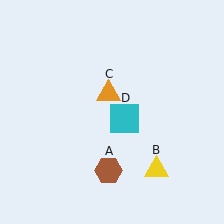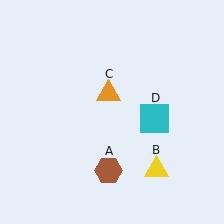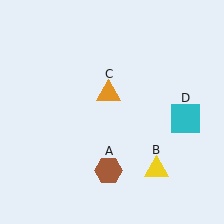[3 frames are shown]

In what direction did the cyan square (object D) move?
The cyan square (object D) moved right.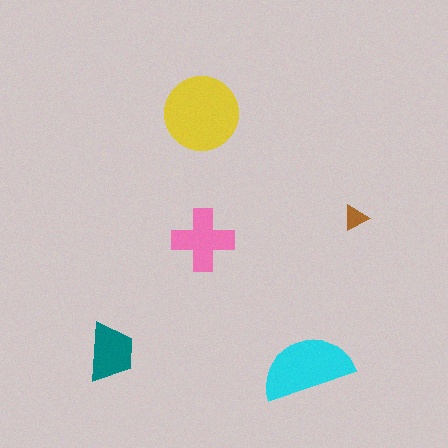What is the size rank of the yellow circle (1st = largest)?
1st.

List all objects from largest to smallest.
The yellow circle, the cyan semicircle, the pink cross, the teal trapezoid, the brown triangle.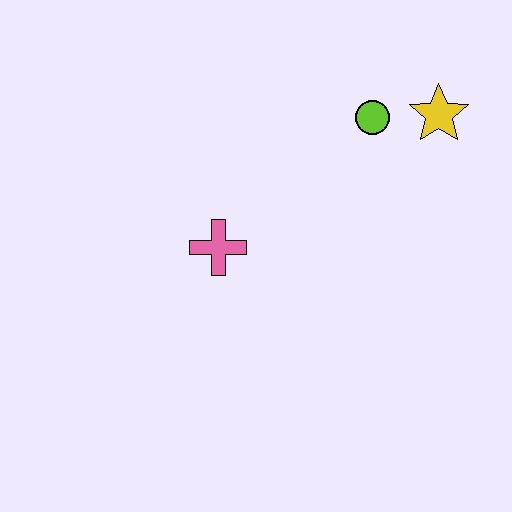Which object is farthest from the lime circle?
The pink cross is farthest from the lime circle.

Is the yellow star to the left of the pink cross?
No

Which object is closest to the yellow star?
The lime circle is closest to the yellow star.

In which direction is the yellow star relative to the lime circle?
The yellow star is to the right of the lime circle.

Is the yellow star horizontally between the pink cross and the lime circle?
No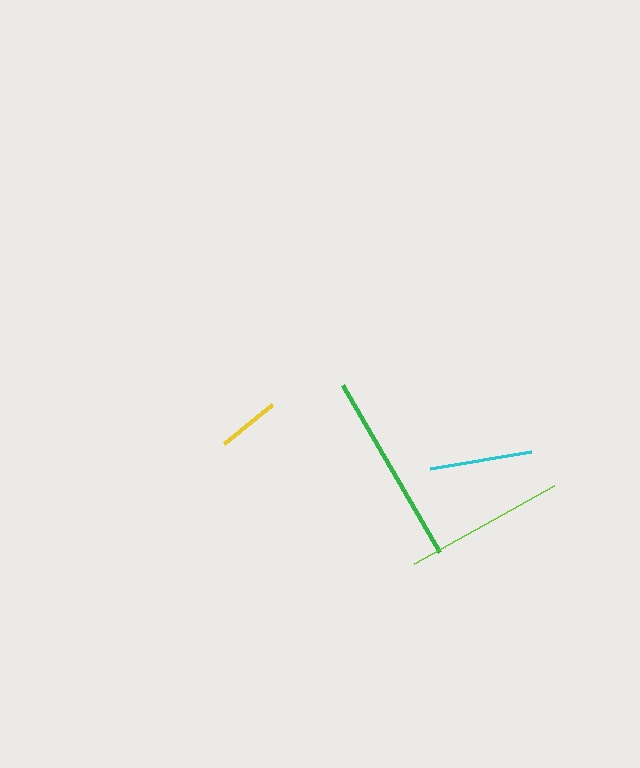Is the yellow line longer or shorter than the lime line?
The lime line is longer than the yellow line.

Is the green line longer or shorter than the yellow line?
The green line is longer than the yellow line.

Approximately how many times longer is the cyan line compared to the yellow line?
The cyan line is approximately 1.7 times the length of the yellow line.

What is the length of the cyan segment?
The cyan segment is approximately 103 pixels long.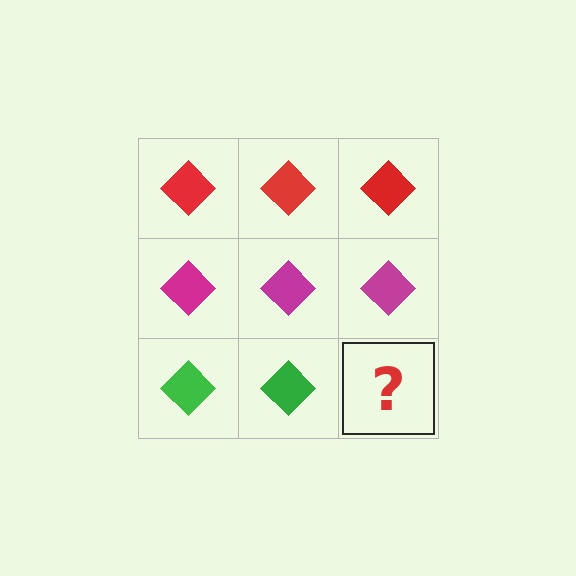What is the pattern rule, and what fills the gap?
The rule is that each row has a consistent color. The gap should be filled with a green diamond.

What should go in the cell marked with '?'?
The missing cell should contain a green diamond.